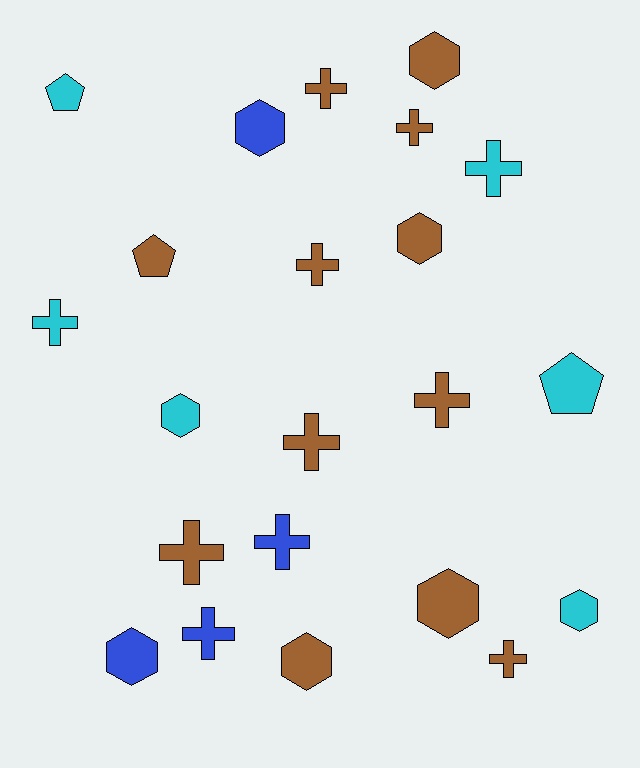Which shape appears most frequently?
Cross, with 11 objects.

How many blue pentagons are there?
There are no blue pentagons.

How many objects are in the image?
There are 22 objects.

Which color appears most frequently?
Brown, with 12 objects.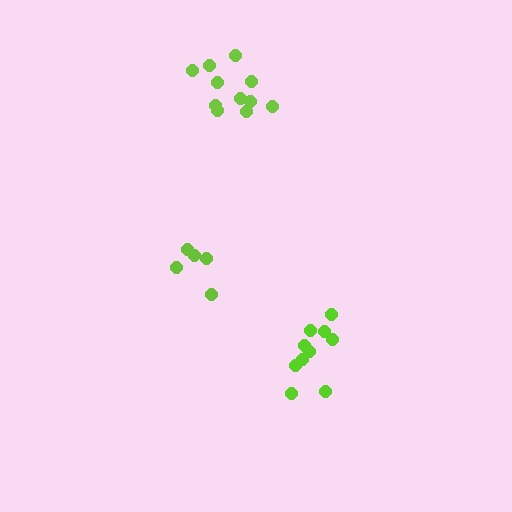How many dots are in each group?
Group 1: 5 dots, Group 2: 10 dots, Group 3: 11 dots (26 total).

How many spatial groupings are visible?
There are 3 spatial groupings.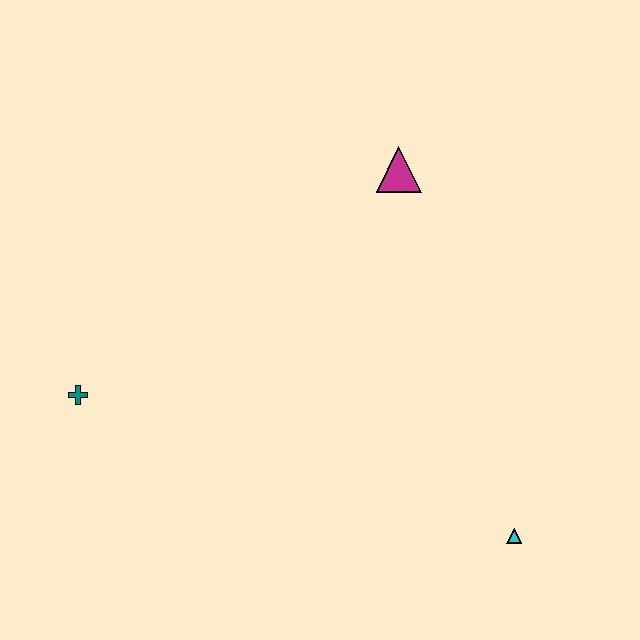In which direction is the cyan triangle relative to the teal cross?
The cyan triangle is to the right of the teal cross.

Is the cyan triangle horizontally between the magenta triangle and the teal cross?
No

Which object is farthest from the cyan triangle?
The teal cross is farthest from the cyan triangle.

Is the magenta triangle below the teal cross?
No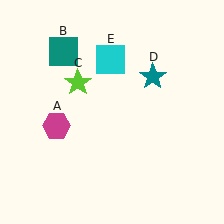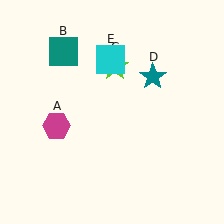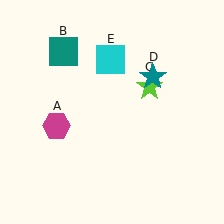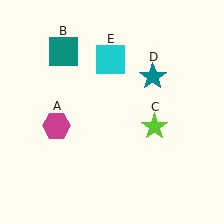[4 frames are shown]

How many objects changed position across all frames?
1 object changed position: lime star (object C).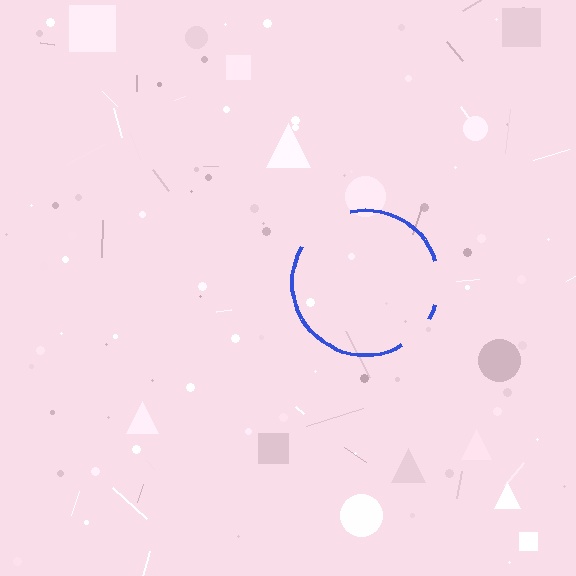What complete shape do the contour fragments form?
The contour fragments form a circle.